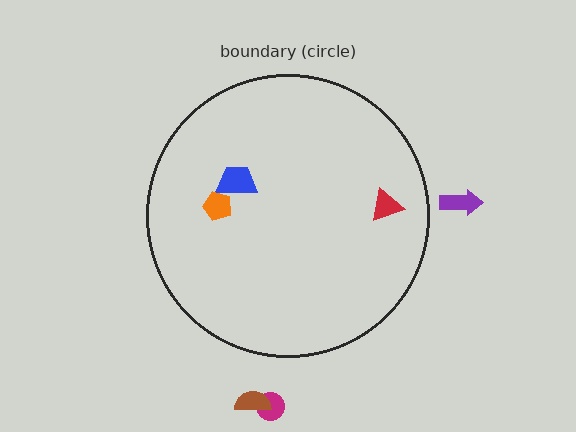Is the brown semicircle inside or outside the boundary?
Outside.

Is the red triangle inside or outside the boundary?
Inside.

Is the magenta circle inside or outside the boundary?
Outside.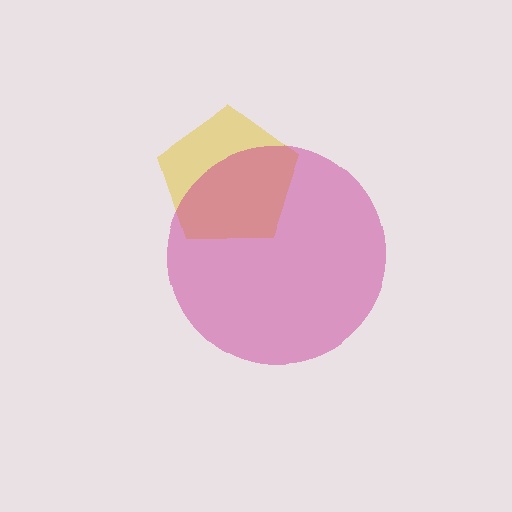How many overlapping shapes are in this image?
There are 2 overlapping shapes in the image.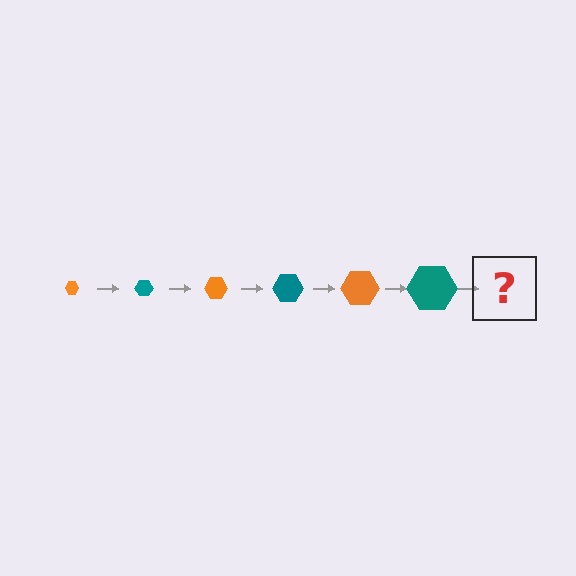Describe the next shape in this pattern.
It should be an orange hexagon, larger than the previous one.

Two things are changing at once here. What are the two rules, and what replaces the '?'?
The two rules are that the hexagon grows larger each step and the color cycles through orange and teal. The '?' should be an orange hexagon, larger than the previous one.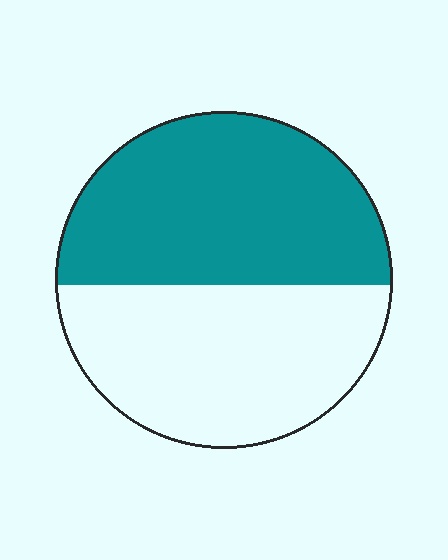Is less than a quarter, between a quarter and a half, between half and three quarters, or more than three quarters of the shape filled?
Between half and three quarters.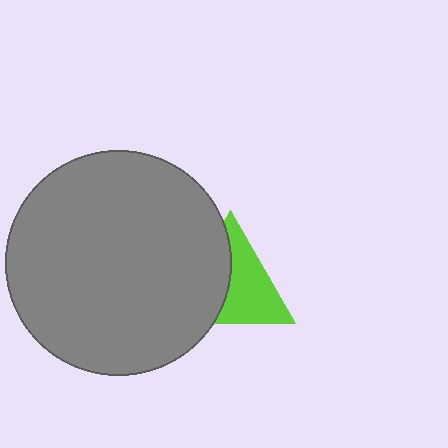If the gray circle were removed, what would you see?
You would see the complete lime triangle.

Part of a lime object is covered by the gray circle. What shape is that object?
It is a triangle.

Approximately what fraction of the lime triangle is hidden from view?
Roughly 45% of the lime triangle is hidden behind the gray circle.